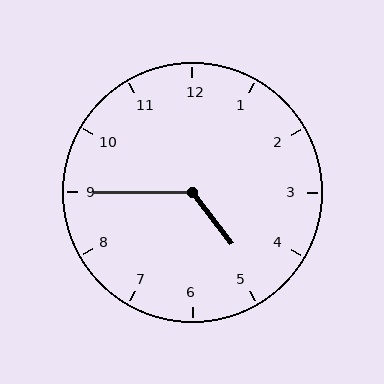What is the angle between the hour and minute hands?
Approximately 128 degrees.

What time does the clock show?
4:45.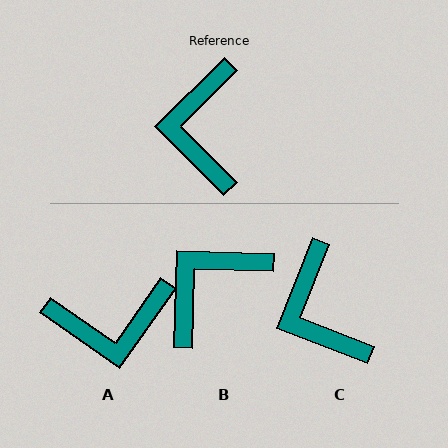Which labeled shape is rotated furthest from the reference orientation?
A, about 100 degrees away.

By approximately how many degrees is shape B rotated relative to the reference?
Approximately 47 degrees clockwise.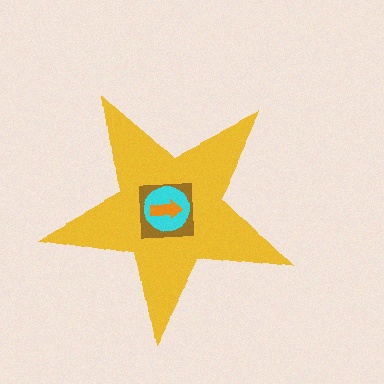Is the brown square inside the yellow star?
Yes.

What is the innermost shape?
The orange arrow.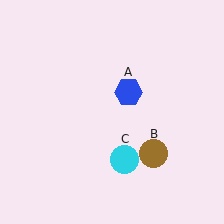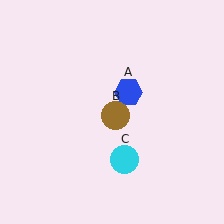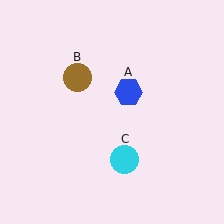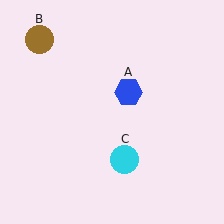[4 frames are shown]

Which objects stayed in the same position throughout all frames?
Blue hexagon (object A) and cyan circle (object C) remained stationary.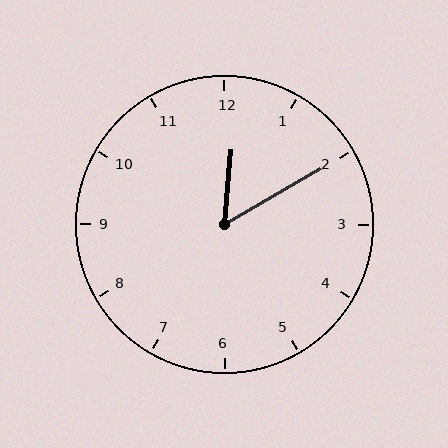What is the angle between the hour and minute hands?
Approximately 55 degrees.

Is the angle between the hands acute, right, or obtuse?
It is acute.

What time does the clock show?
12:10.